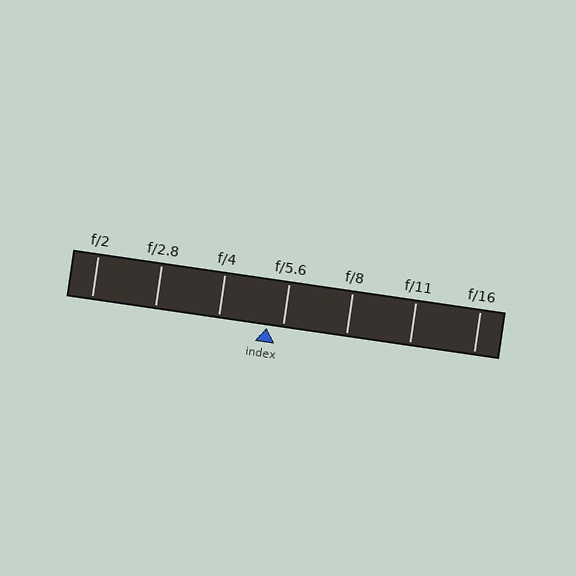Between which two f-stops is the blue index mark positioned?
The index mark is between f/4 and f/5.6.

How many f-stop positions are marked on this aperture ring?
There are 7 f-stop positions marked.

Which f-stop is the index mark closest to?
The index mark is closest to f/5.6.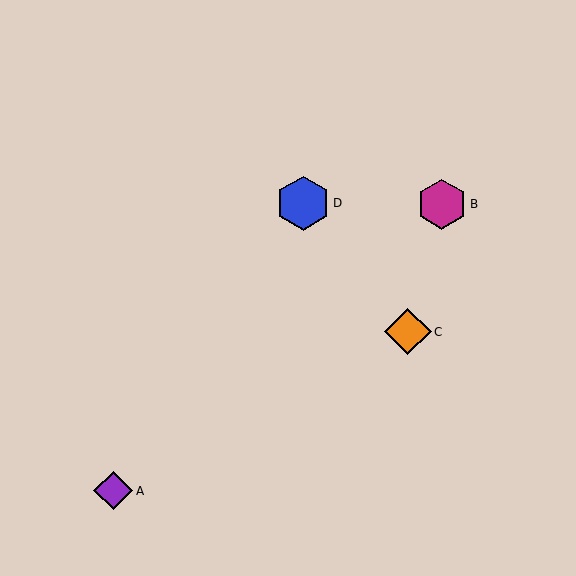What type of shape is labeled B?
Shape B is a magenta hexagon.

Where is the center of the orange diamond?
The center of the orange diamond is at (408, 332).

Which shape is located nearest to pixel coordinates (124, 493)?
The purple diamond (labeled A) at (113, 490) is nearest to that location.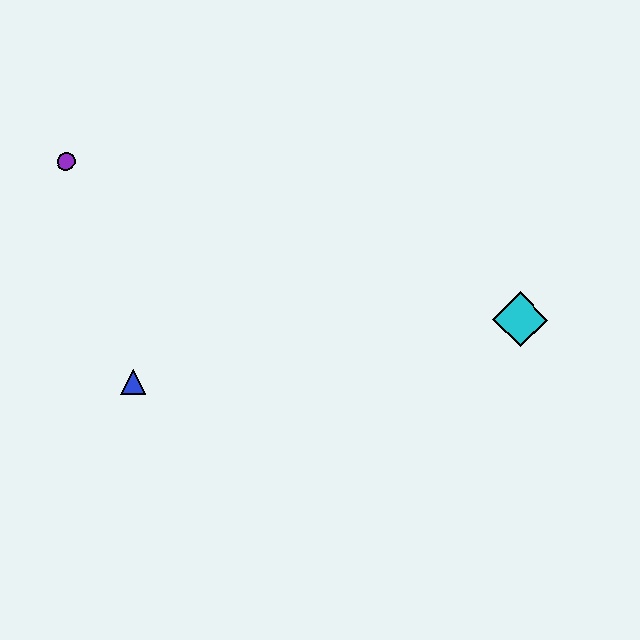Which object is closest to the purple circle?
The blue triangle is closest to the purple circle.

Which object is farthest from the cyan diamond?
The purple circle is farthest from the cyan diamond.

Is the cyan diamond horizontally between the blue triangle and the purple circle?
No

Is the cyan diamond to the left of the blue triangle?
No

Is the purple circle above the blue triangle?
Yes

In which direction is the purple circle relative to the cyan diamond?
The purple circle is to the left of the cyan diamond.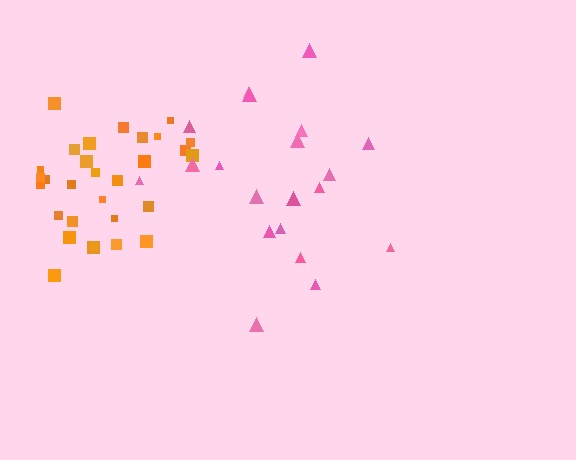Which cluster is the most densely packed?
Orange.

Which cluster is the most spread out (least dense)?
Pink.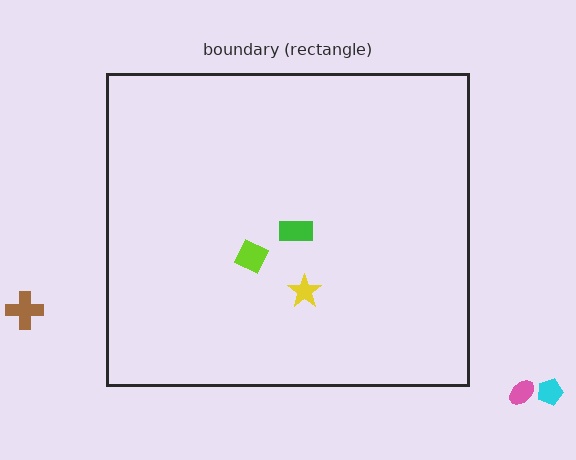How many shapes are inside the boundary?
3 inside, 3 outside.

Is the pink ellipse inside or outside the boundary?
Outside.